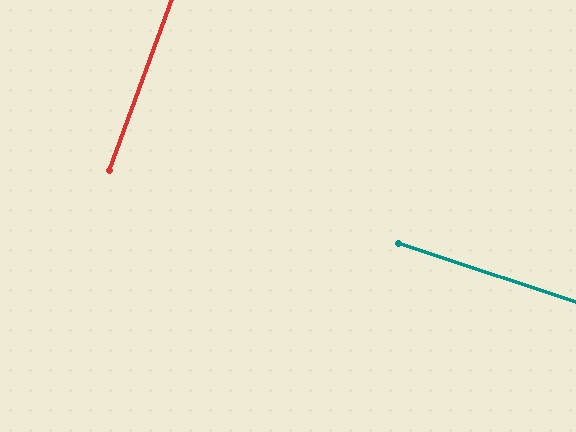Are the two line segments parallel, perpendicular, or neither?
Perpendicular — they meet at approximately 88°.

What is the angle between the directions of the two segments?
Approximately 88 degrees.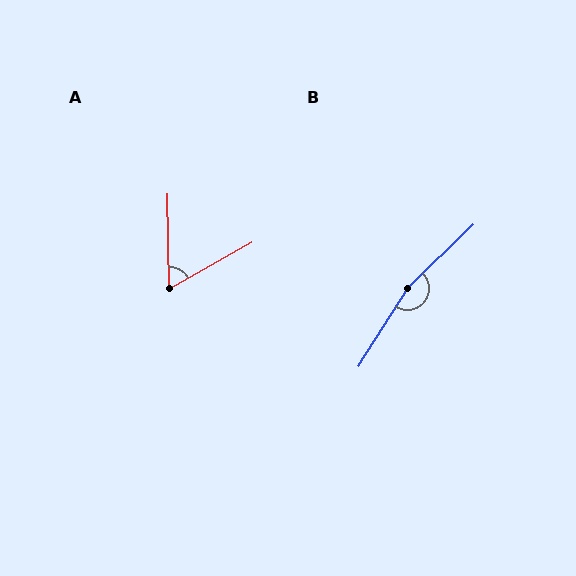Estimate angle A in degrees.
Approximately 61 degrees.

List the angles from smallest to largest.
A (61°), B (166°).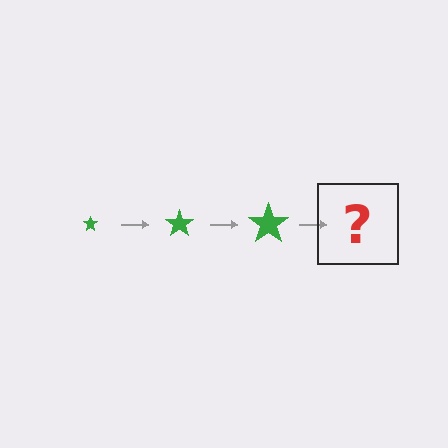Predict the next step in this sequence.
The next step is a green star, larger than the previous one.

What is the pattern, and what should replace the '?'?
The pattern is that the star gets progressively larger each step. The '?' should be a green star, larger than the previous one.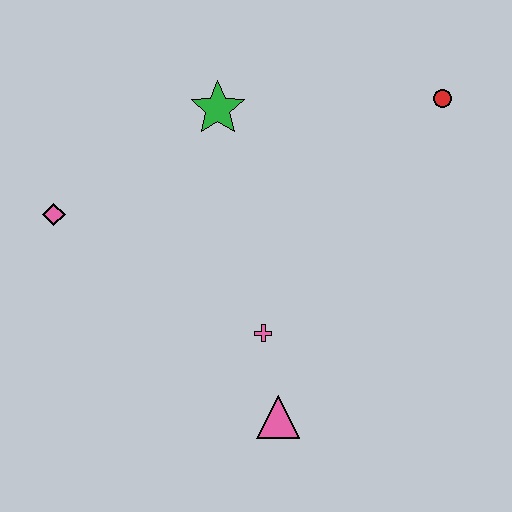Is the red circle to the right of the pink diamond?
Yes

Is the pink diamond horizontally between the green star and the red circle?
No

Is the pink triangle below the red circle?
Yes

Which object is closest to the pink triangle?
The pink cross is closest to the pink triangle.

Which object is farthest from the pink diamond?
The red circle is farthest from the pink diamond.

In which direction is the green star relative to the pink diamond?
The green star is to the right of the pink diamond.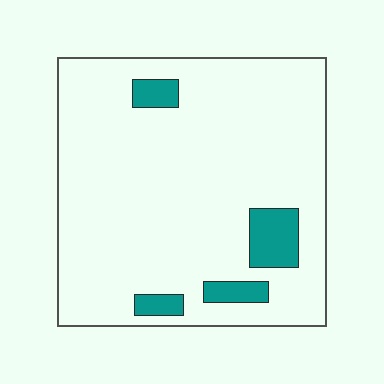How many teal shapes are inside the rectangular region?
4.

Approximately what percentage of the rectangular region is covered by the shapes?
Approximately 10%.